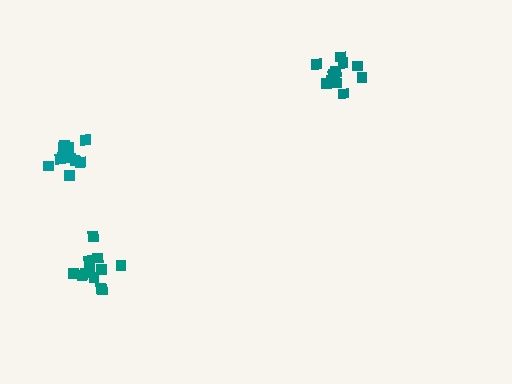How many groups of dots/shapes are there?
There are 3 groups.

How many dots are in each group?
Group 1: 13 dots, Group 2: 11 dots, Group 3: 12 dots (36 total).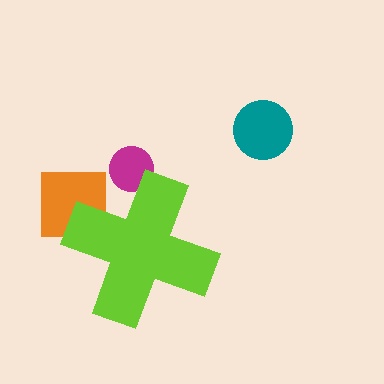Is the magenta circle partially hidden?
Yes, the magenta circle is partially hidden behind the lime cross.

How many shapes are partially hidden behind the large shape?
2 shapes are partially hidden.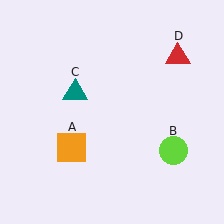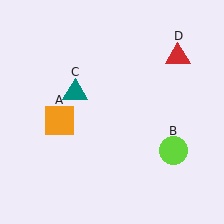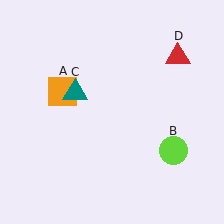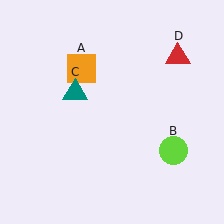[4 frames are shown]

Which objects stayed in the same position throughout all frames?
Lime circle (object B) and teal triangle (object C) and red triangle (object D) remained stationary.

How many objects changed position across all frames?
1 object changed position: orange square (object A).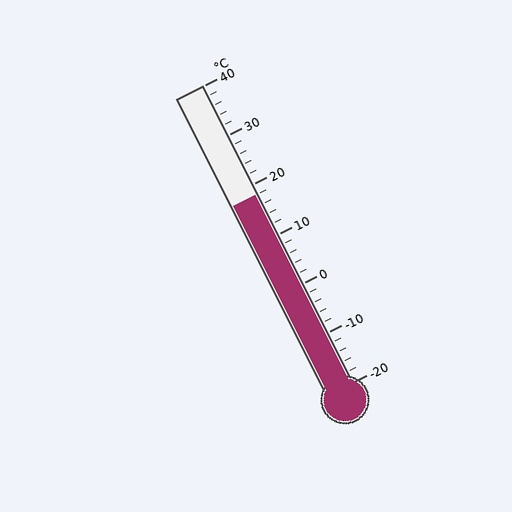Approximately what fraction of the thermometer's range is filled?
The thermometer is filled to approximately 65% of its range.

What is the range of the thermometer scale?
The thermometer scale ranges from -20°C to 40°C.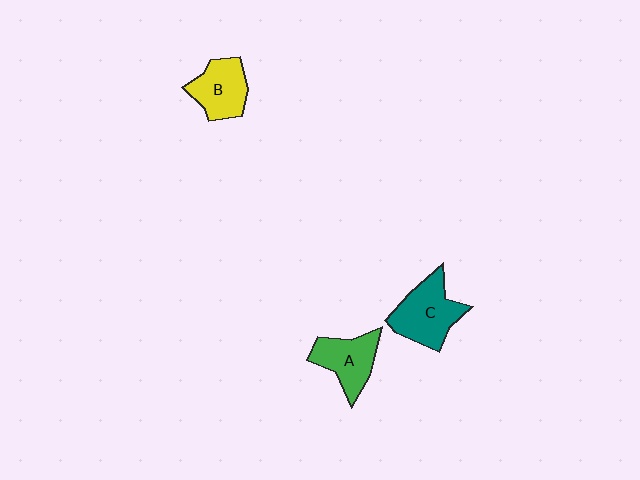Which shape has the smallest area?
Shape B (yellow).